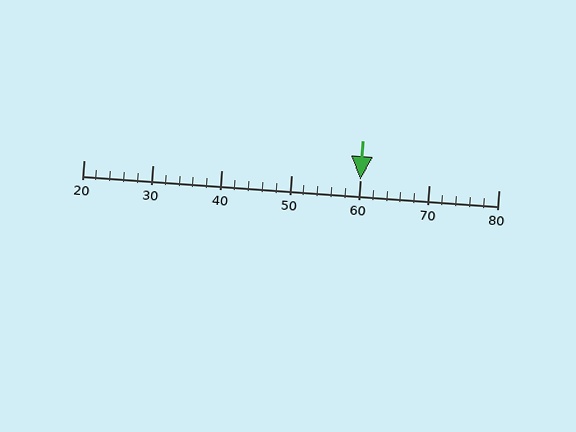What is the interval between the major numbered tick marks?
The major tick marks are spaced 10 units apart.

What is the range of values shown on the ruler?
The ruler shows values from 20 to 80.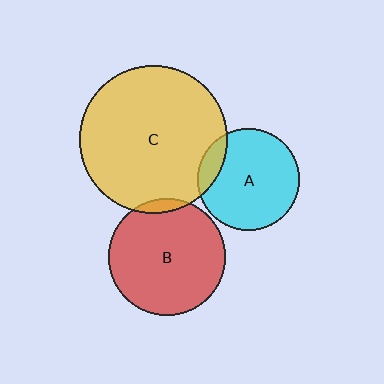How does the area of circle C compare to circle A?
Approximately 2.1 times.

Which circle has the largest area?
Circle C (yellow).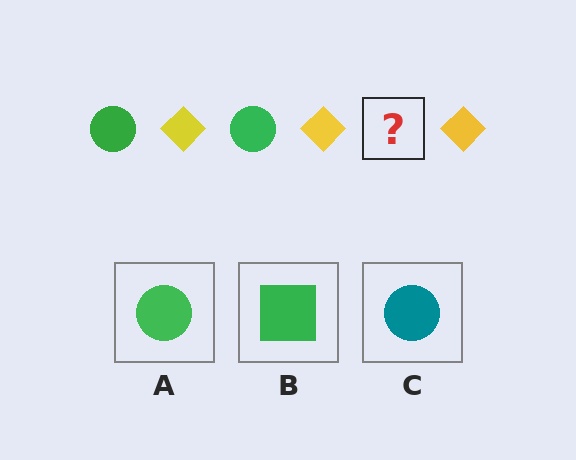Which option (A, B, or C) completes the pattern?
A.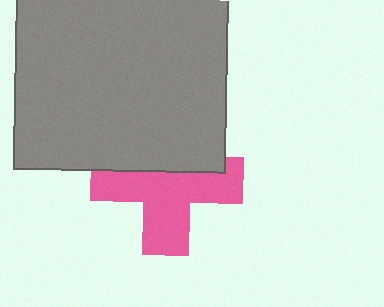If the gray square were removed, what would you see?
You would see the complete pink cross.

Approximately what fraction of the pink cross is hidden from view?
Roughly 40% of the pink cross is hidden behind the gray square.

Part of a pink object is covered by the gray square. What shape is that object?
It is a cross.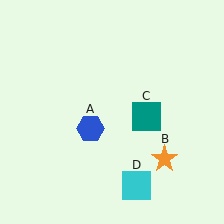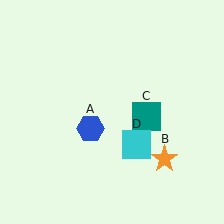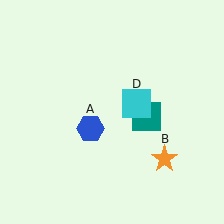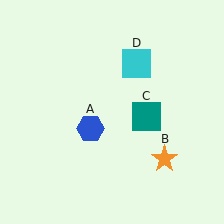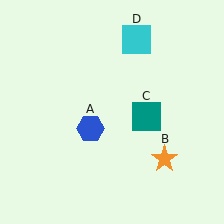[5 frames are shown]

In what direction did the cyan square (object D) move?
The cyan square (object D) moved up.